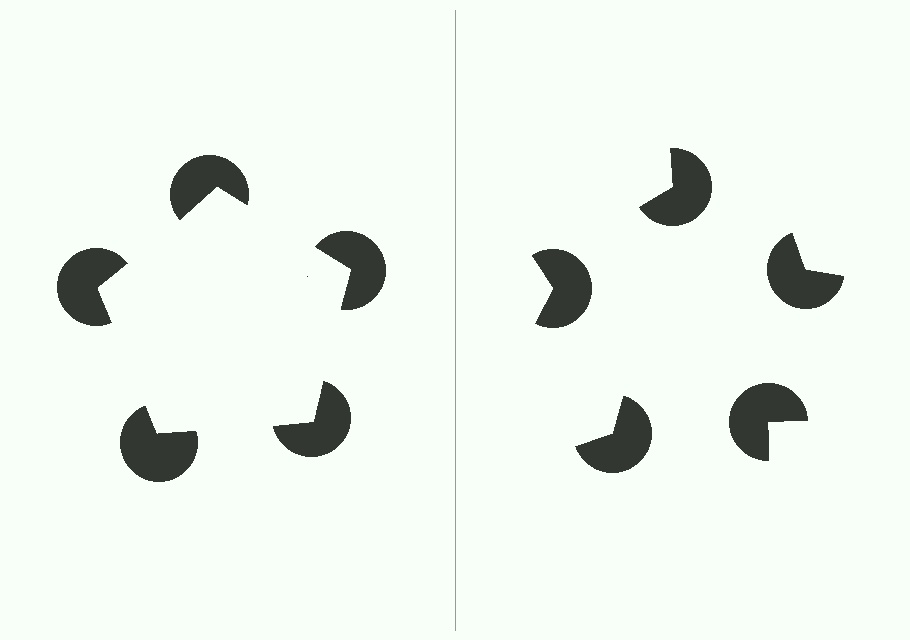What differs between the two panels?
The pac-man discs are positioned identically on both sides; only the wedge orientations differ. On the left they align to a pentagon; on the right they are misaligned.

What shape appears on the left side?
An illusory pentagon.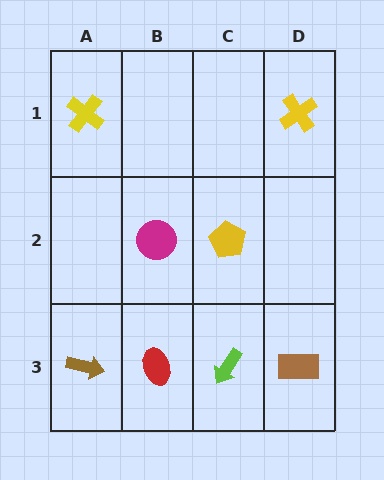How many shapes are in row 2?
2 shapes.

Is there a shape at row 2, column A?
No, that cell is empty.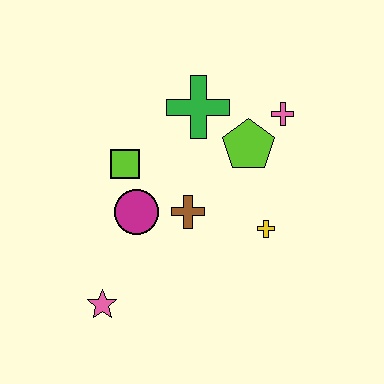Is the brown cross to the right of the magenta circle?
Yes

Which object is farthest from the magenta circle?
The pink cross is farthest from the magenta circle.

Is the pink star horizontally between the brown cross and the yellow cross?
No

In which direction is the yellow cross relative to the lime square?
The yellow cross is to the right of the lime square.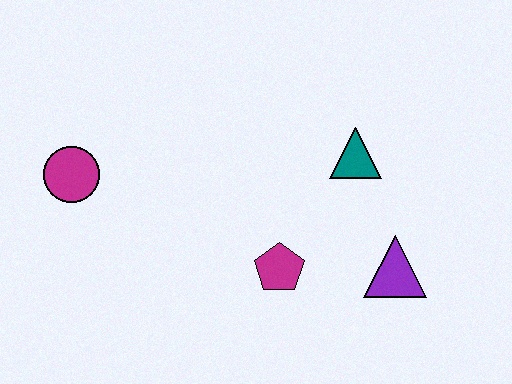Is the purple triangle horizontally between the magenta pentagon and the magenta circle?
No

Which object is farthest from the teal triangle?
The magenta circle is farthest from the teal triangle.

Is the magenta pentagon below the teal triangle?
Yes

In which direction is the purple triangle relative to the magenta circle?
The purple triangle is to the right of the magenta circle.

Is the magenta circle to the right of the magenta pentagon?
No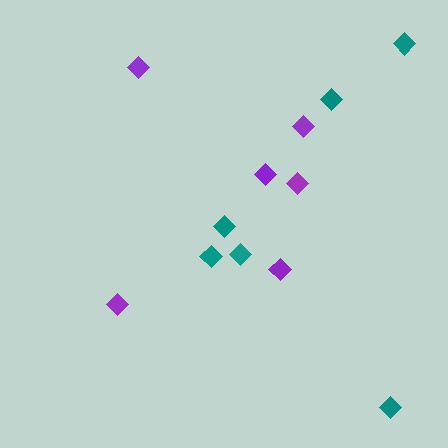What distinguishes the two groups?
There are 2 groups: one group of teal diamonds (6) and one group of purple diamonds (6).